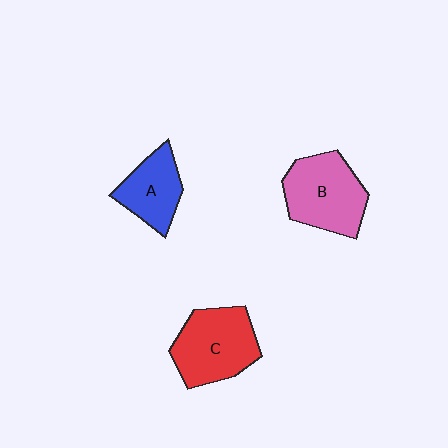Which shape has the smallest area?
Shape A (blue).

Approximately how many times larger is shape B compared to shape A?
Approximately 1.4 times.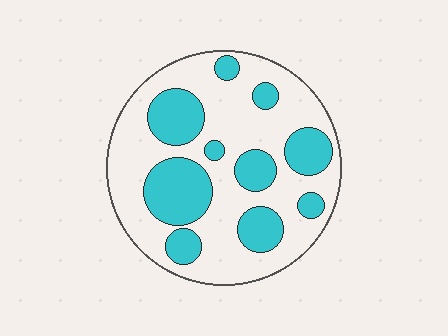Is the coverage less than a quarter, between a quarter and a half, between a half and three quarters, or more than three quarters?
Between a quarter and a half.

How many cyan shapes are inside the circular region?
10.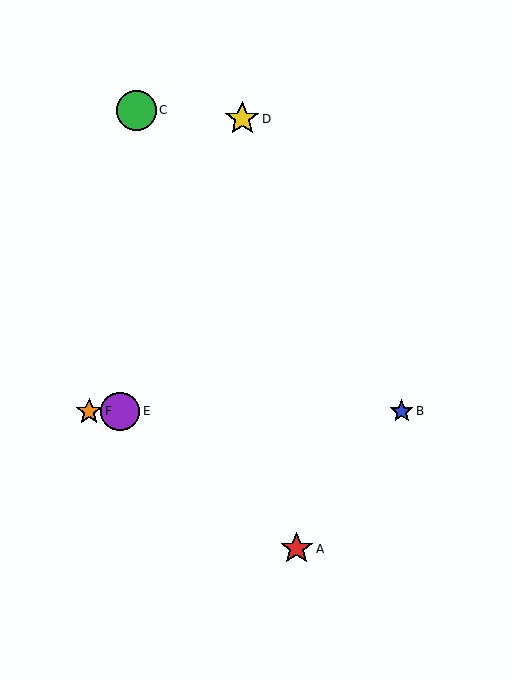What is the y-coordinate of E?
Object E is at y≈411.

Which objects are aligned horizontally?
Objects B, E, F are aligned horizontally.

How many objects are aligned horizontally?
3 objects (B, E, F) are aligned horizontally.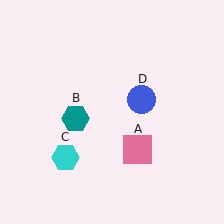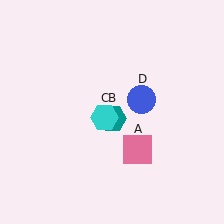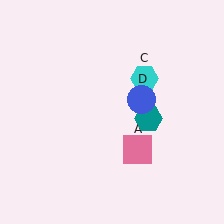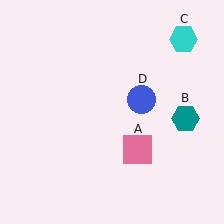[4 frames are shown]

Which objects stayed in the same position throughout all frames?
Pink square (object A) and blue circle (object D) remained stationary.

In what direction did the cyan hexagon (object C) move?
The cyan hexagon (object C) moved up and to the right.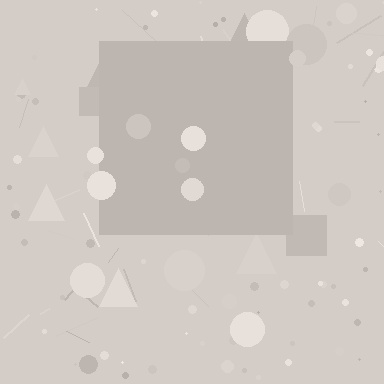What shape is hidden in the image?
A square is hidden in the image.